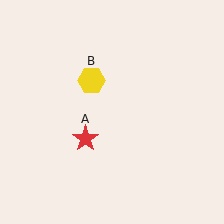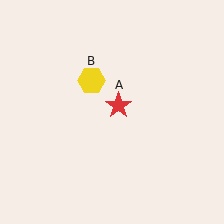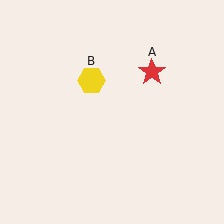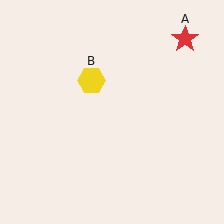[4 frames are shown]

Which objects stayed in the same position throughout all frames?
Yellow hexagon (object B) remained stationary.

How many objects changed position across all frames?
1 object changed position: red star (object A).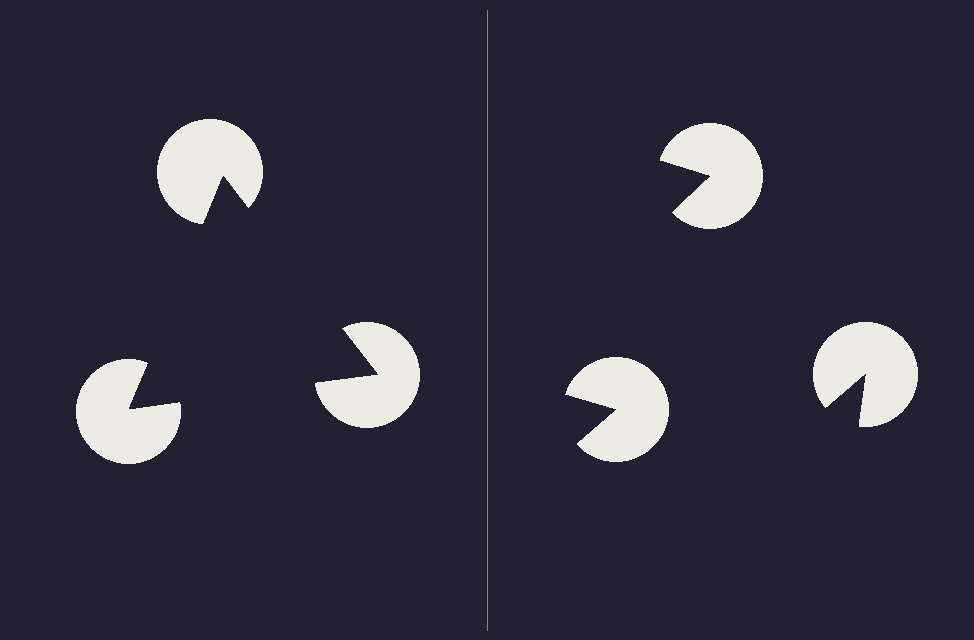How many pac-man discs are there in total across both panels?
6 — 3 on each side.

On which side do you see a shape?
An illusory triangle appears on the left side. On the right side the wedge cuts are rotated, so no coherent shape forms.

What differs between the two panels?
The pac-man discs are positioned identically on both sides; only the wedge orientations differ. On the left they align to a triangle; on the right they are misaligned.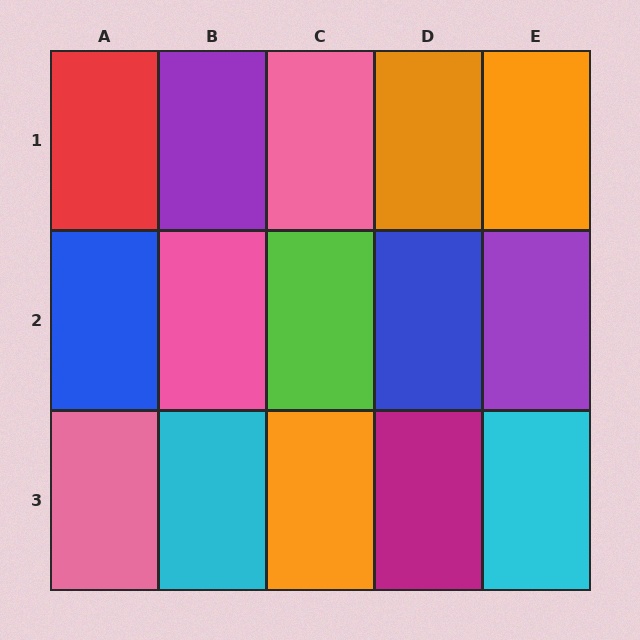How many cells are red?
1 cell is red.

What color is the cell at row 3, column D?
Magenta.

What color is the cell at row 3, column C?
Orange.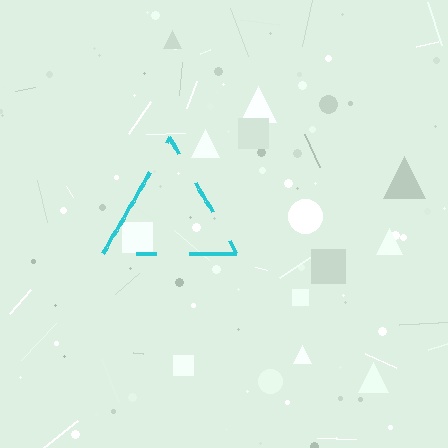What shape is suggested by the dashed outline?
The dashed outline suggests a triangle.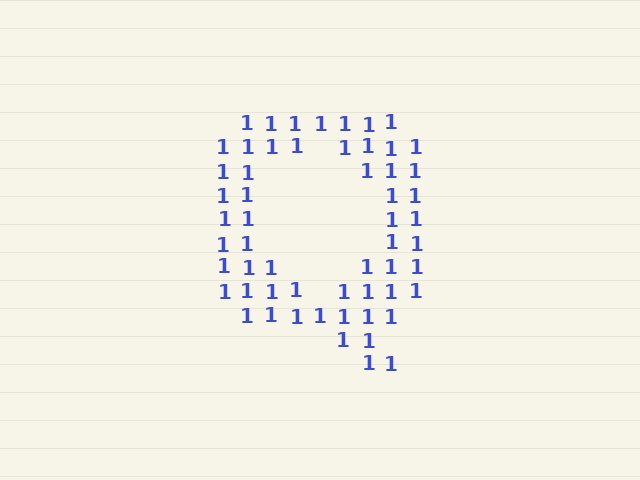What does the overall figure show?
The overall figure shows the letter Q.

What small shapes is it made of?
It is made of small digit 1's.